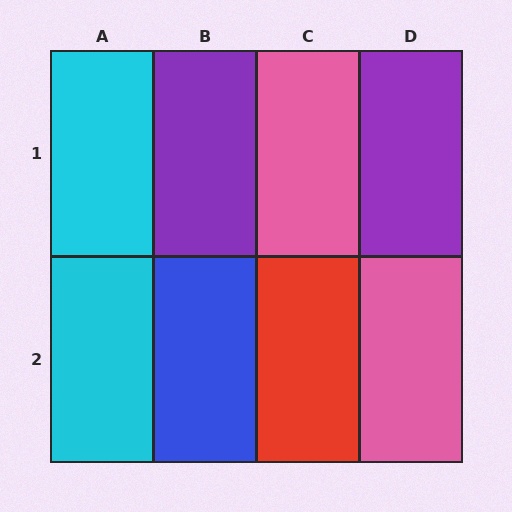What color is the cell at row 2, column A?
Cyan.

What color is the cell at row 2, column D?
Pink.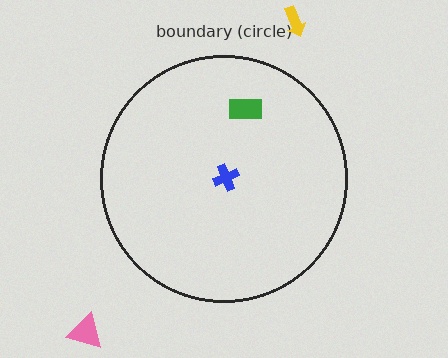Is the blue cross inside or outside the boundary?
Inside.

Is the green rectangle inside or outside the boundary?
Inside.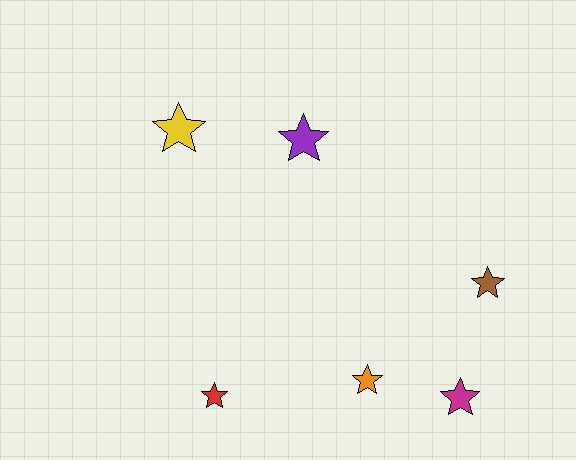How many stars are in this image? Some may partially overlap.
There are 6 stars.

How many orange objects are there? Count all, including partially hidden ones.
There is 1 orange object.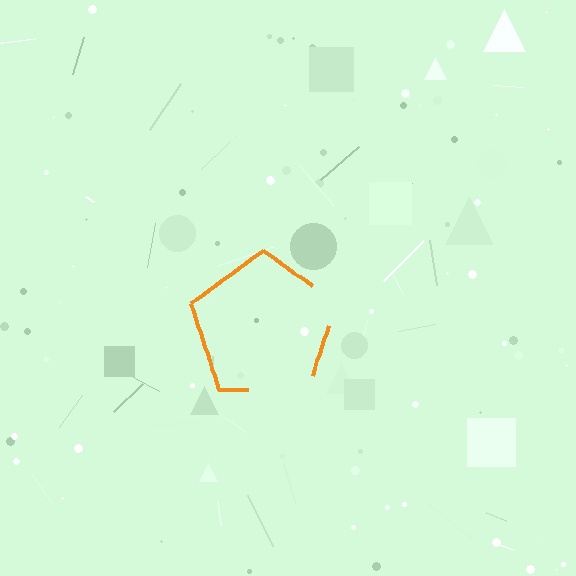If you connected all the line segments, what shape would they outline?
They would outline a pentagon.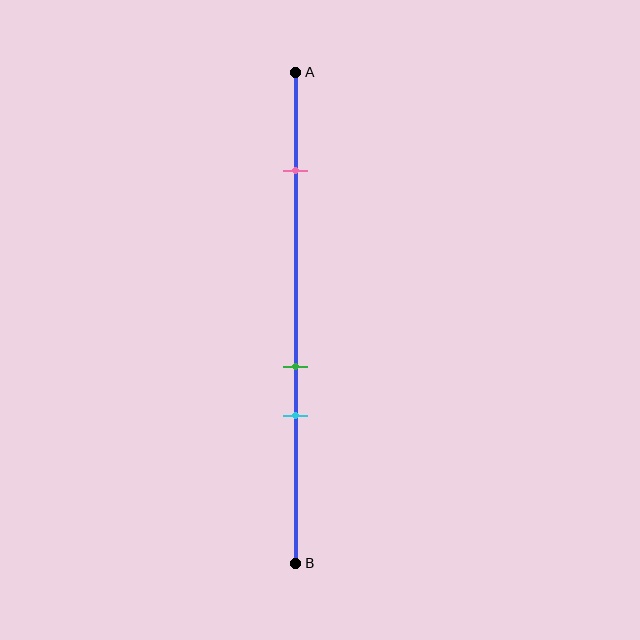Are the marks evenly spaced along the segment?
No, the marks are not evenly spaced.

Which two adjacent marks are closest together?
The green and cyan marks are the closest adjacent pair.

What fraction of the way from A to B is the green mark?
The green mark is approximately 60% (0.6) of the way from A to B.